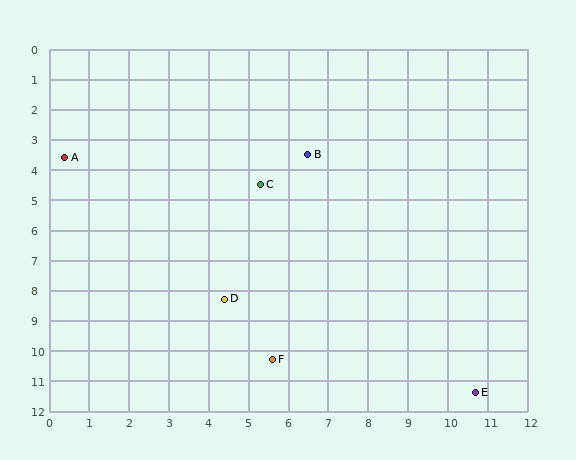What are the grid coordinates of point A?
Point A is at approximately (0.4, 3.6).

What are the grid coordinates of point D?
Point D is at approximately (4.4, 8.3).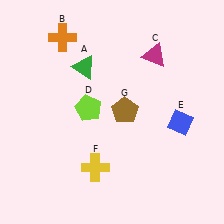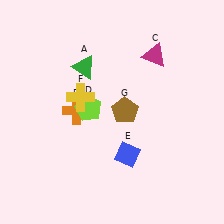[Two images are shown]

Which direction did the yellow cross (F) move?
The yellow cross (F) moved up.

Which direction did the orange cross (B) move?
The orange cross (B) moved down.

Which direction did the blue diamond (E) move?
The blue diamond (E) moved left.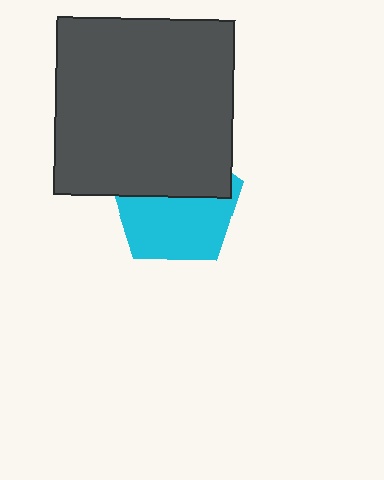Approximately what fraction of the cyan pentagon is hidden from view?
Roughly 44% of the cyan pentagon is hidden behind the dark gray square.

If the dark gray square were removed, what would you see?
You would see the complete cyan pentagon.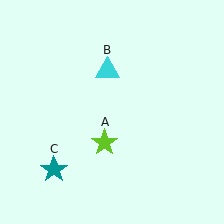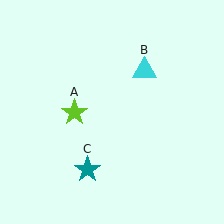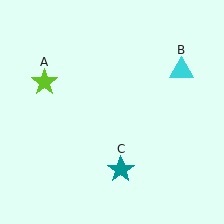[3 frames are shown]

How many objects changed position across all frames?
3 objects changed position: lime star (object A), cyan triangle (object B), teal star (object C).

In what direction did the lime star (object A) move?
The lime star (object A) moved up and to the left.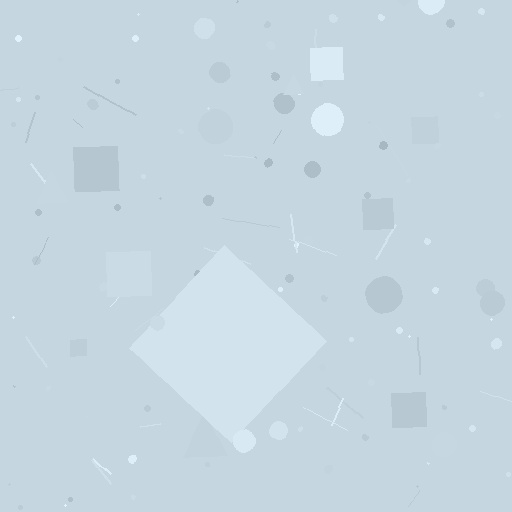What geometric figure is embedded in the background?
A diamond is embedded in the background.